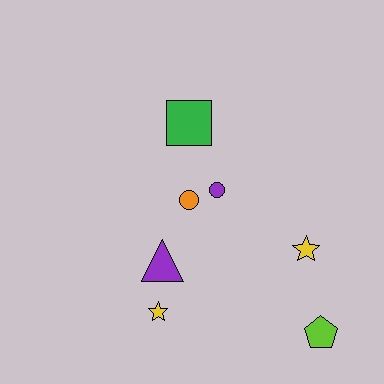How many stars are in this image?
There are 2 stars.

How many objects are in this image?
There are 7 objects.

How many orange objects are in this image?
There is 1 orange object.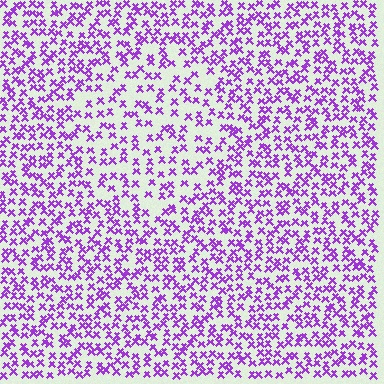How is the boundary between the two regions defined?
The boundary is defined by a change in element density (approximately 1.6x ratio). All elements are the same color, size, and shape.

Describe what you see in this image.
The image contains small purple elements arranged at two different densities. A circle-shaped region is visible where the elements are less densely packed than the surrounding area.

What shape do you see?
I see a circle.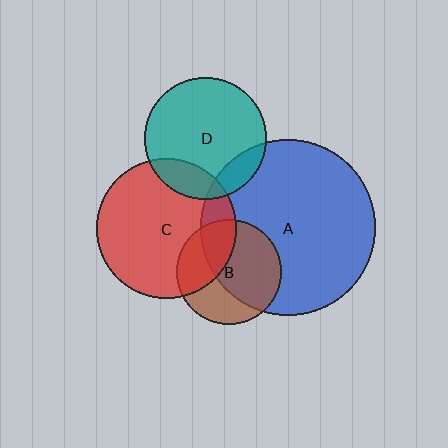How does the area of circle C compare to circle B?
Approximately 1.8 times.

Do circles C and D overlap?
Yes.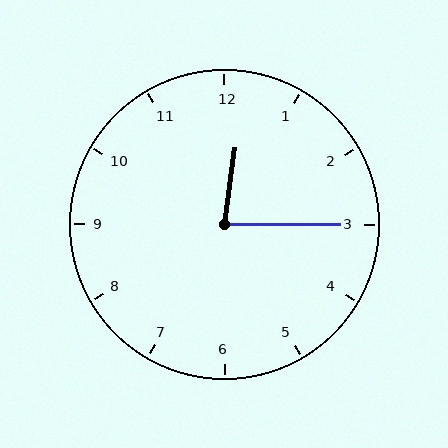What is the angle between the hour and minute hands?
Approximately 82 degrees.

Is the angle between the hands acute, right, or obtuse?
It is acute.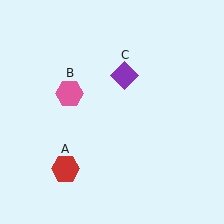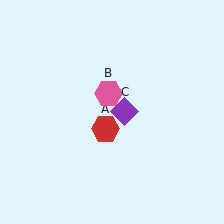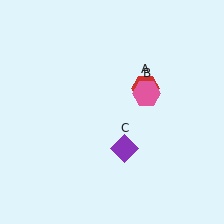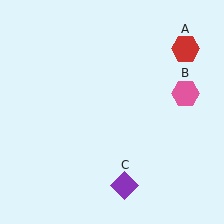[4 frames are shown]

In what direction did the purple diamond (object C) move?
The purple diamond (object C) moved down.